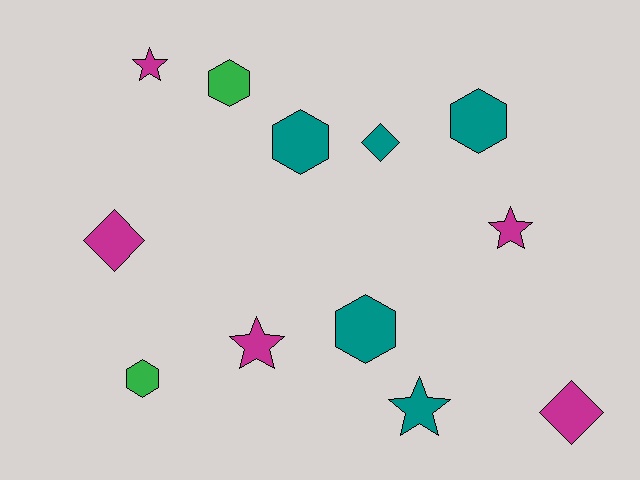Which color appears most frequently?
Magenta, with 5 objects.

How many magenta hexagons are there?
There are no magenta hexagons.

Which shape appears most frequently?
Hexagon, with 5 objects.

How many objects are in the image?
There are 12 objects.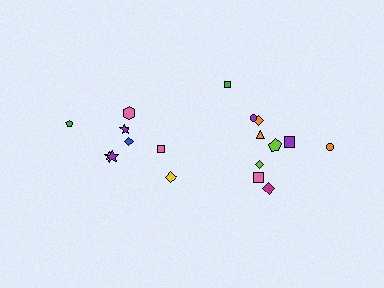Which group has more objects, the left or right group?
The right group.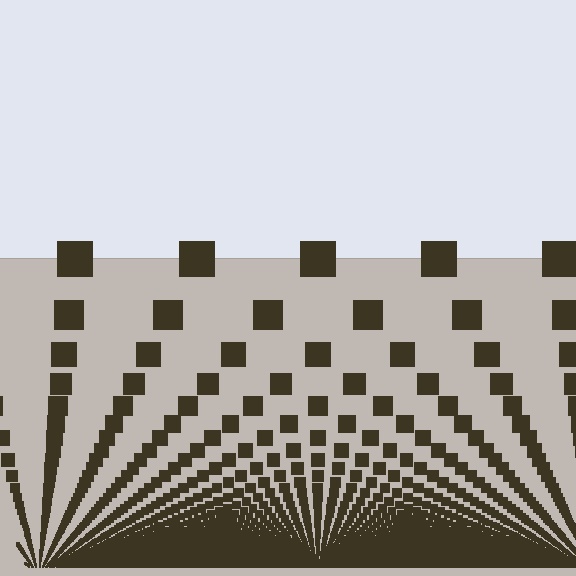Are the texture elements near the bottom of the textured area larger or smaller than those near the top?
Smaller. The gradient is inverted — elements near the bottom are smaller and denser.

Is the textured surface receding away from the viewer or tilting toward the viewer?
The surface appears to tilt toward the viewer. Texture elements get larger and sparser toward the top.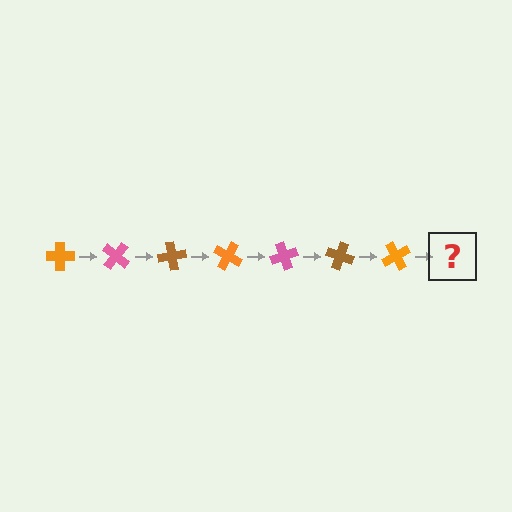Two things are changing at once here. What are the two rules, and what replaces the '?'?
The two rules are that it rotates 40 degrees each step and the color cycles through orange, pink, and brown. The '?' should be a pink cross, rotated 280 degrees from the start.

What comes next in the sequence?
The next element should be a pink cross, rotated 280 degrees from the start.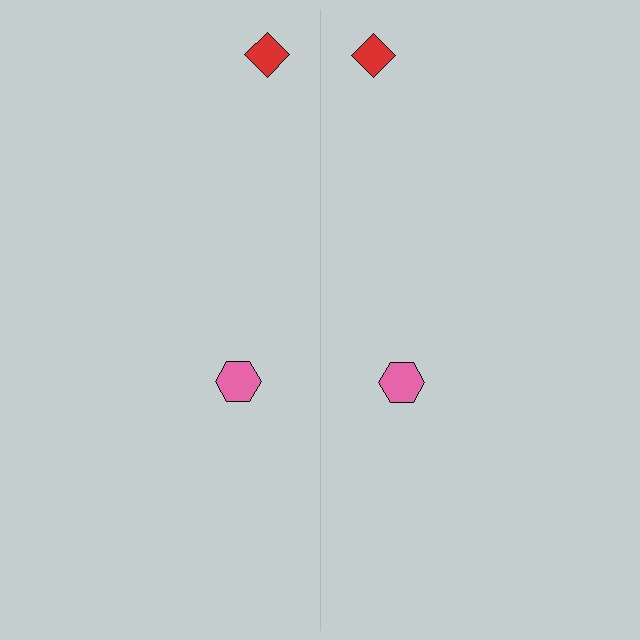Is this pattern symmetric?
Yes, this pattern has bilateral (reflection) symmetry.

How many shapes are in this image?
There are 4 shapes in this image.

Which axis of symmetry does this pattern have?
The pattern has a vertical axis of symmetry running through the center of the image.